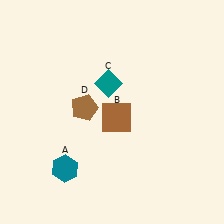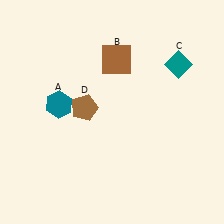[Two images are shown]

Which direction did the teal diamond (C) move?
The teal diamond (C) moved right.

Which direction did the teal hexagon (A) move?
The teal hexagon (A) moved up.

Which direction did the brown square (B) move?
The brown square (B) moved up.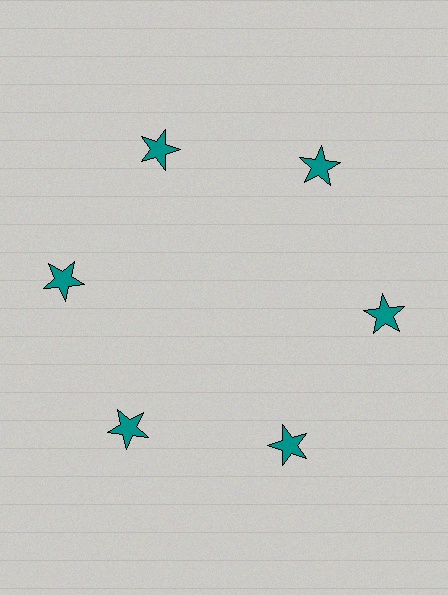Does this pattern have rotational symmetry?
Yes, this pattern has 6-fold rotational symmetry. It looks the same after rotating 60 degrees around the center.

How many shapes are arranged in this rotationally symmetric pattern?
There are 6 shapes, arranged in 6 groups of 1.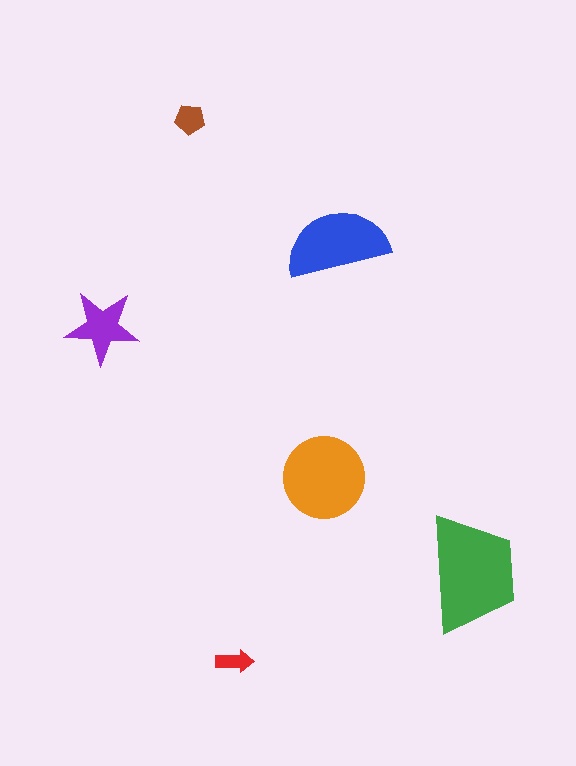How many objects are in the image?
There are 6 objects in the image.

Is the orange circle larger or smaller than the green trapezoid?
Smaller.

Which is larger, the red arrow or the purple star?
The purple star.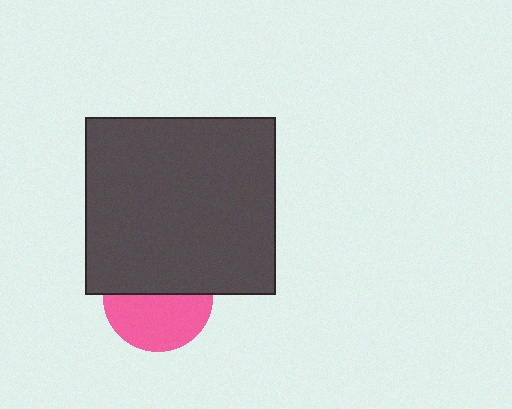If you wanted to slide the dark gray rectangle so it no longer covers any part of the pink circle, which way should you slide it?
Slide it up — that is the most direct way to separate the two shapes.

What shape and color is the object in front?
The object in front is a dark gray rectangle.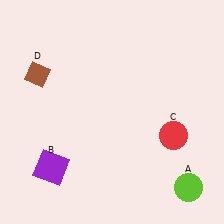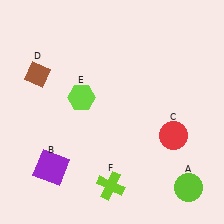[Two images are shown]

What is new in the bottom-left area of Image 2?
A lime cross (F) was added in the bottom-left area of Image 2.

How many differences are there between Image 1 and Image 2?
There are 2 differences between the two images.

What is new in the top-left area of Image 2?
A lime hexagon (E) was added in the top-left area of Image 2.